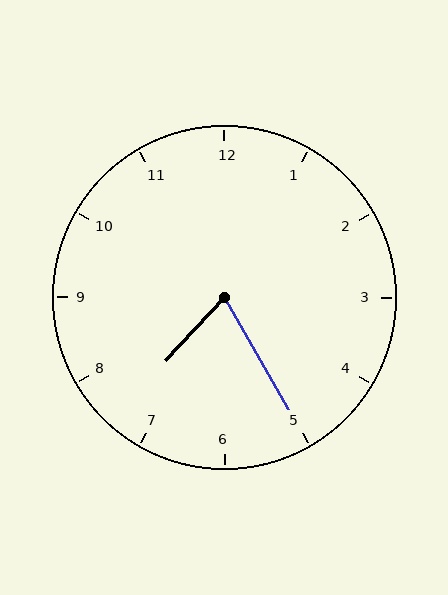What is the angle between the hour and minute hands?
Approximately 72 degrees.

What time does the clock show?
7:25.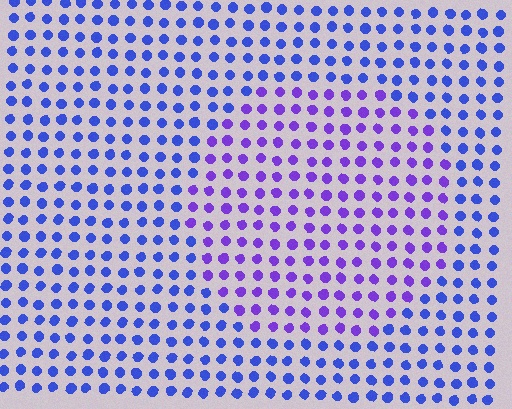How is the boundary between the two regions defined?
The boundary is defined purely by a slight shift in hue (about 35 degrees). Spacing, size, and orientation are identical on both sides.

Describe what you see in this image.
The image is filled with small blue elements in a uniform arrangement. A circle-shaped region is visible where the elements are tinted to a slightly different hue, forming a subtle color boundary.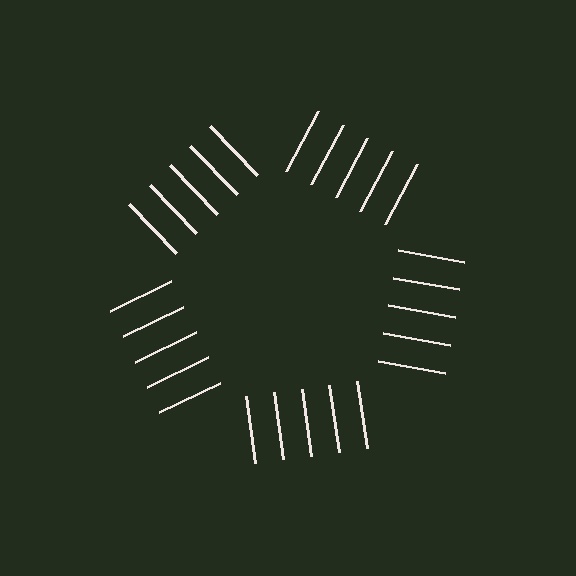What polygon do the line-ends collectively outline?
An illusory pentagon — the line segments terminate on its edges but no continuous stroke is drawn.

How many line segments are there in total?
25 — 5 along each of the 5 edges.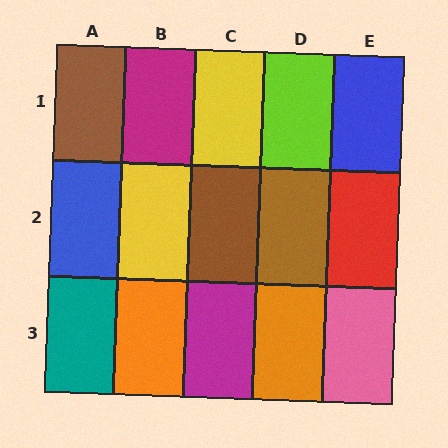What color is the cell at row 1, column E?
Blue.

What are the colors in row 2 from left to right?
Blue, yellow, brown, brown, red.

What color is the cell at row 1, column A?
Brown.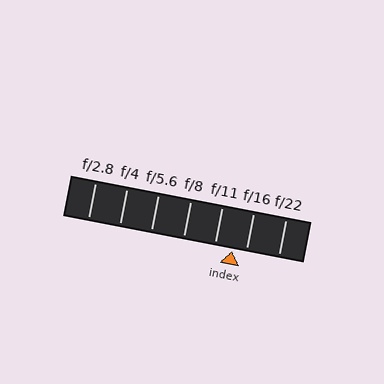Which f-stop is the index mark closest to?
The index mark is closest to f/16.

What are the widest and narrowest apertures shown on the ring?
The widest aperture shown is f/2.8 and the narrowest is f/22.